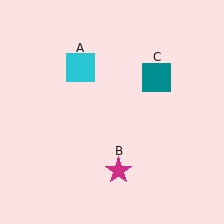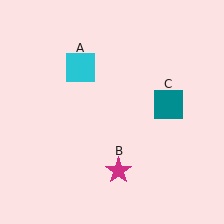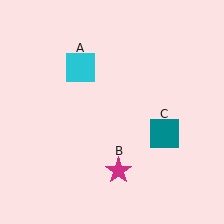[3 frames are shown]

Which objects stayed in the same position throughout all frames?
Cyan square (object A) and magenta star (object B) remained stationary.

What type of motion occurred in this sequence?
The teal square (object C) rotated clockwise around the center of the scene.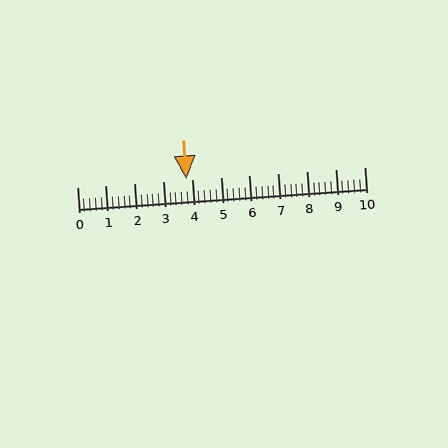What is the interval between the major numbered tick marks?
The major tick marks are spaced 1 units apart.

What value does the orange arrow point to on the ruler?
The orange arrow points to approximately 3.8.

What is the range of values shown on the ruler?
The ruler shows values from 0 to 10.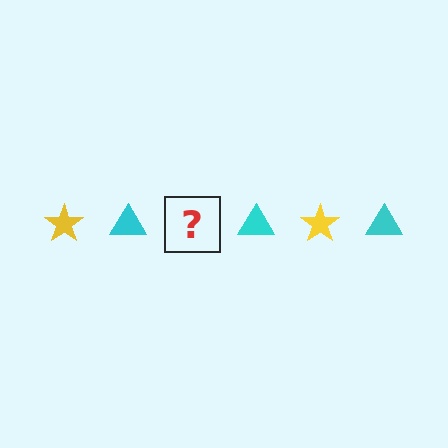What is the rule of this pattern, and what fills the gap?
The rule is that the pattern alternates between yellow star and cyan triangle. The gap should be filled with a yellow star.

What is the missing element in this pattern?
The missing element is a yellow star.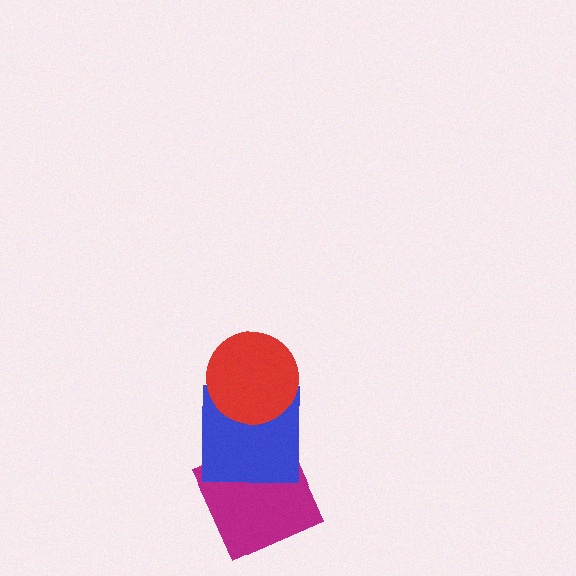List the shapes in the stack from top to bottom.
From top to bottom: the red circle, the blue square, the magenta square.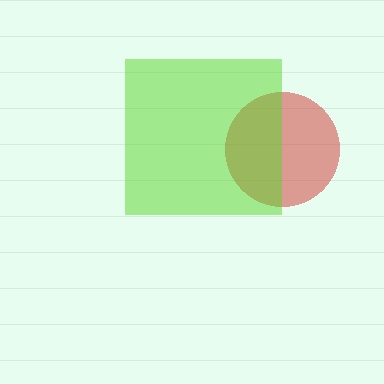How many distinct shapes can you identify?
There are 2 distinct shapes: a red circle, a lime square.